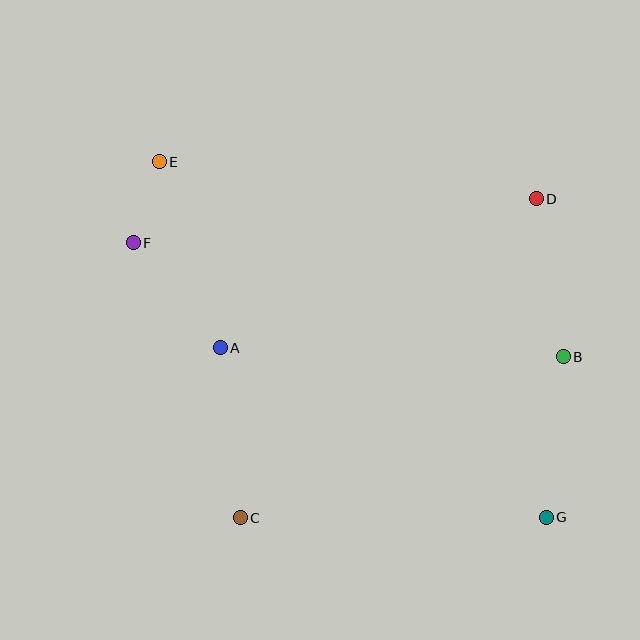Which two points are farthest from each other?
Points E and G are farthest from each other.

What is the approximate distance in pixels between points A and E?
The distance between A and E is approximately 196 pixels.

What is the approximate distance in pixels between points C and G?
The distance between C and G is approximately 306 pixels.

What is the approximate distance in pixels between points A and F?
The distance between A and F is approximately 136 pixels.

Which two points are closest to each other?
Points E and F are closest to each other.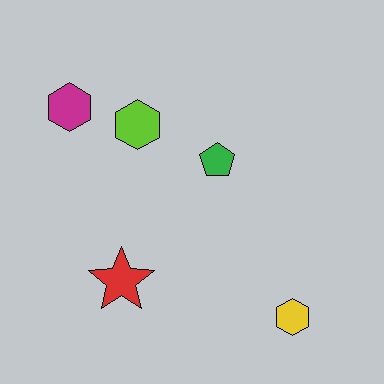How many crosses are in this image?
There are no crosses.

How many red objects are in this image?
There is 1 red object.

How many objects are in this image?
There are 5 objects.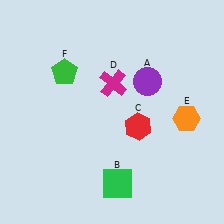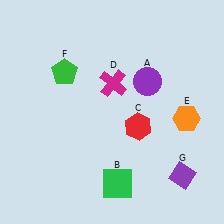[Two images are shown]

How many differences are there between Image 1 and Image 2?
There is 1 difference between the two images.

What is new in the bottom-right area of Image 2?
A purple diamond (G) was added in the bottom-right area of Image 2.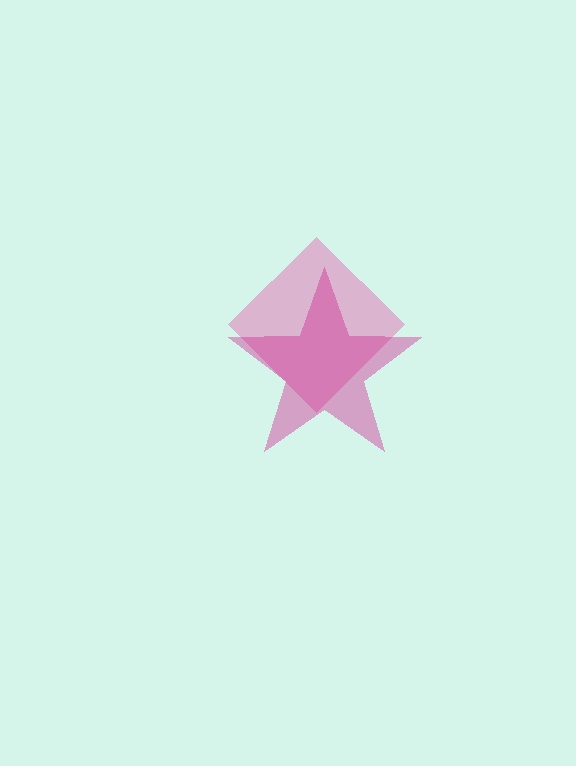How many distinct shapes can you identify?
There are 2 distinct shapes: a pink diamond, a magenta star.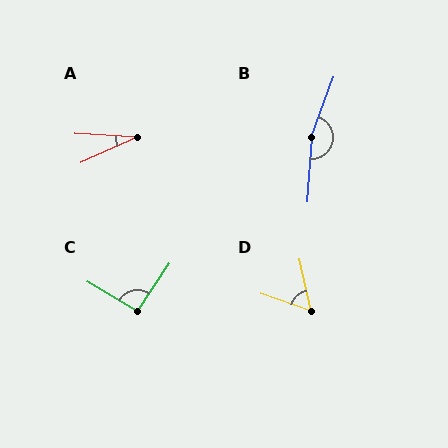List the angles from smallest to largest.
A (28°), D (58°), C (93°), B (163°).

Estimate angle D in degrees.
Approximately 58 degrees.